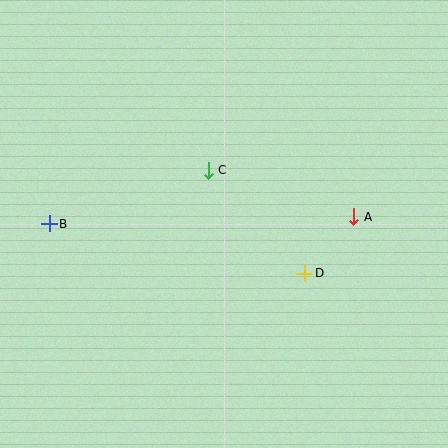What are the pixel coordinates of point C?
Point C is at (208, 170).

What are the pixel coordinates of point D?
Point D is at (305, 273).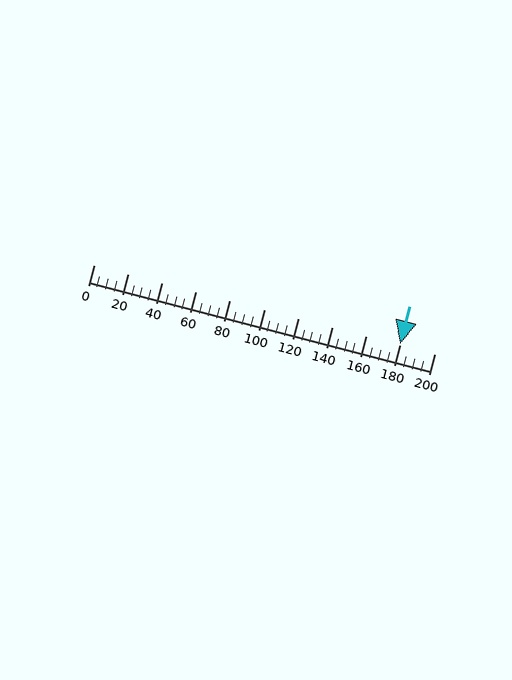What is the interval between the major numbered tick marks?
The major tick marks are spaced 20 units apart.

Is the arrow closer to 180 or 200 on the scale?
The arrow is closer to 180.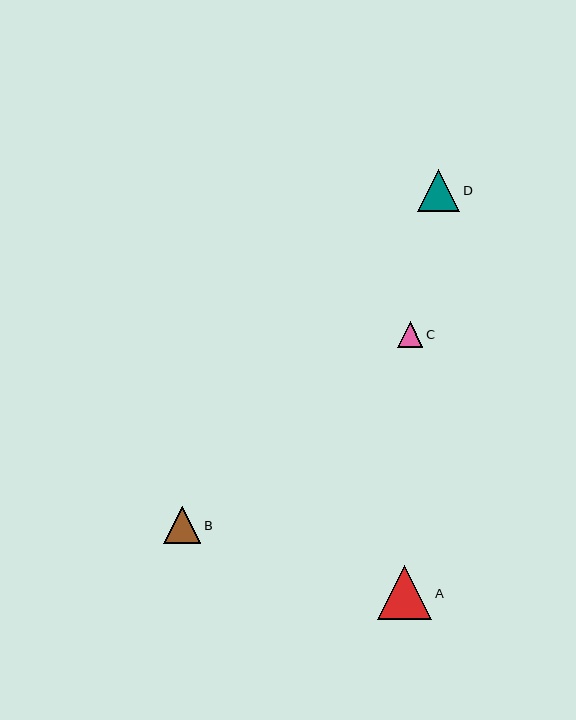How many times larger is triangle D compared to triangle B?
Triangle D is approximately 1.1 times the size of triangle B.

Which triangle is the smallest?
Triangle C is the smallest with a size of approximately 25 pixels.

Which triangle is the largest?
Triangle A is the largest with a size of approximately 54 pixels.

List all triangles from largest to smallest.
From largest to smallest: A, D, B, C.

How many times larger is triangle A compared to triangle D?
Triangle A is approximately 1.3 times the size of triangle D.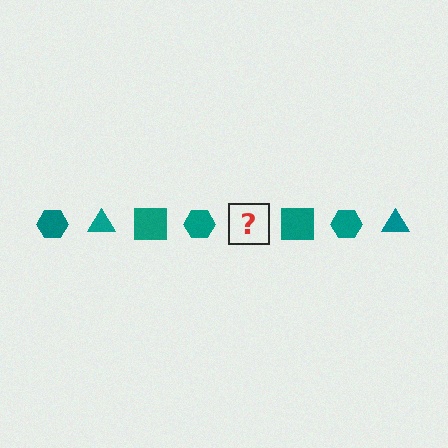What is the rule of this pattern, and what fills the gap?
The rule is that the pattern cycles through hexagon, triangle, square shapes in teal. The gap should be filled with a teal triangle.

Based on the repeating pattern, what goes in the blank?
The blank should be a teal triangle.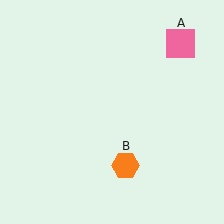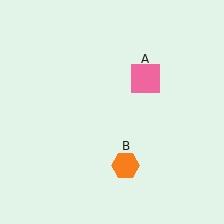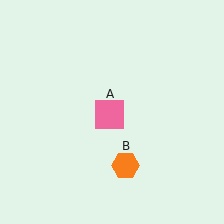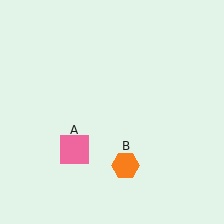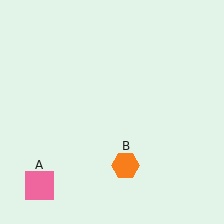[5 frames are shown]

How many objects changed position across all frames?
1 object changed position: pink square (object A).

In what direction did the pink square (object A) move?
The pink square (object A) moved down and to the left.